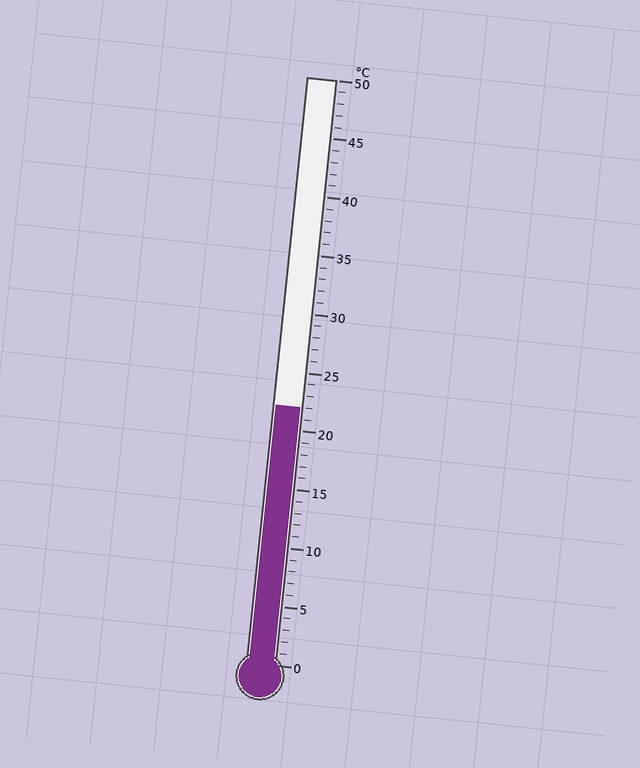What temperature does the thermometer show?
The thermometer shows approximately 22°C.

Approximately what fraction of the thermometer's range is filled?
The thermometer is filled to approximately 45% of its range.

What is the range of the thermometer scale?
The thermometer scale ranges from 0°C to 50°C.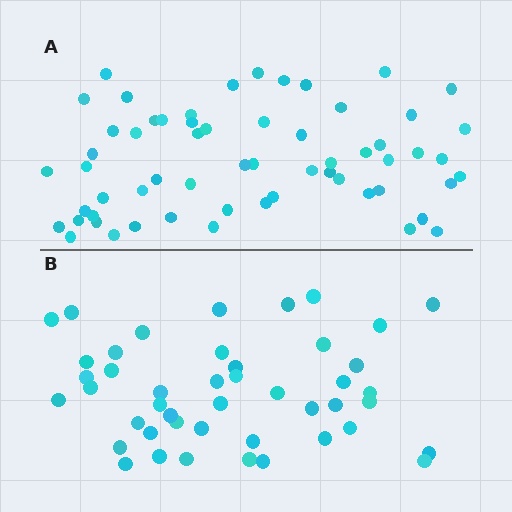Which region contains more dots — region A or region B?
Region A (the top region) has more dots.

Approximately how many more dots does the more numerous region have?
Region A has approximately 15 more dots than region B.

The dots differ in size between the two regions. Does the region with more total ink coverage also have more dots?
No. Region B has more total ink coverage because its dots are larger, but region A actually contains more individual dots. Total area can be misleading — the number of items is what matters here.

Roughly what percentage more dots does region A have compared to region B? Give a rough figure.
About 35% more.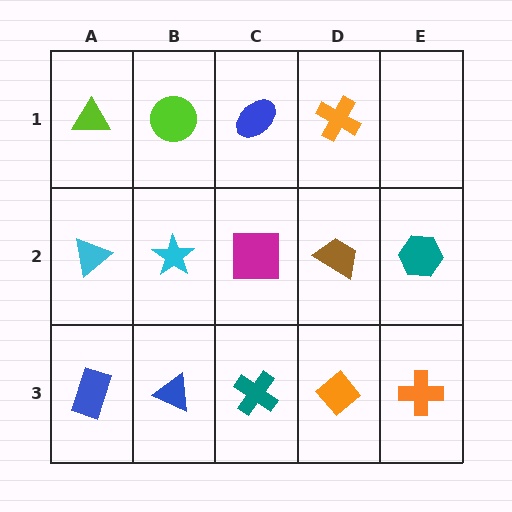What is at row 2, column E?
A teal hexagon.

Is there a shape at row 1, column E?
No, that cell is empty.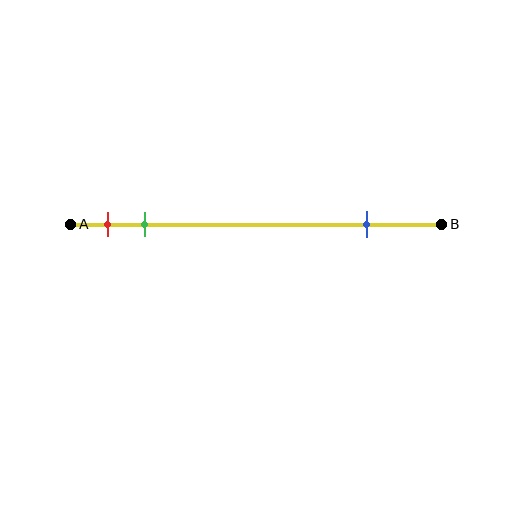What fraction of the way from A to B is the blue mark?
The blue mark is approximately 80% (0.8) of the way from A to B.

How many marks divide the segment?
There are 3 marks dividing the segment.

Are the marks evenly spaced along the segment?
No, the marks are not evenly spaced.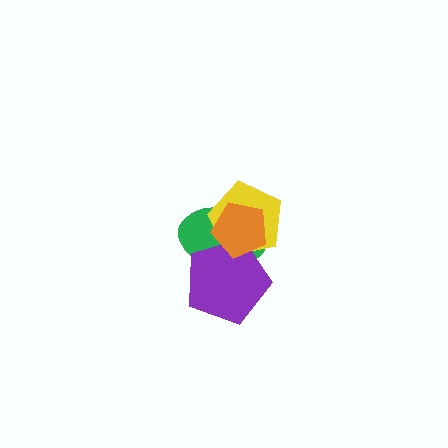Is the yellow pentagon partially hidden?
Yes, it is partially covered by another shape.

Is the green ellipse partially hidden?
Yes, it is partially covered by another shape.